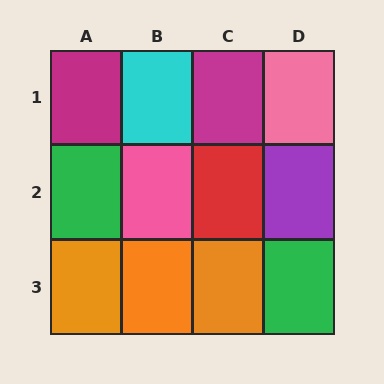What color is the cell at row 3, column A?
Orange.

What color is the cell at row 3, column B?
Orange.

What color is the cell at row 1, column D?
Pink.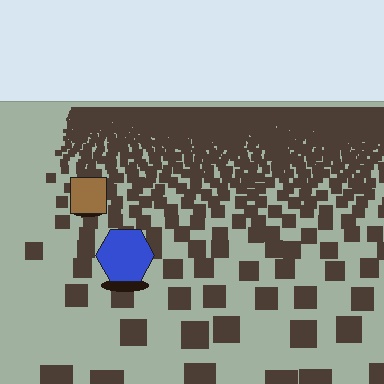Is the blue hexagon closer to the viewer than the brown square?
Yes. The blue hexagon is closer — you can tell from the texture gradient: the ground texture is coarser near it.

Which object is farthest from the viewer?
The brown square is farthest from the viewer. It appears smaller and the ground texture around it is denser.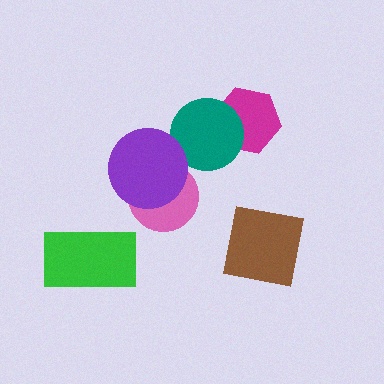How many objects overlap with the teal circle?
1 object overlaps with the teal circle.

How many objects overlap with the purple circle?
1 object overlaps with the purple circle.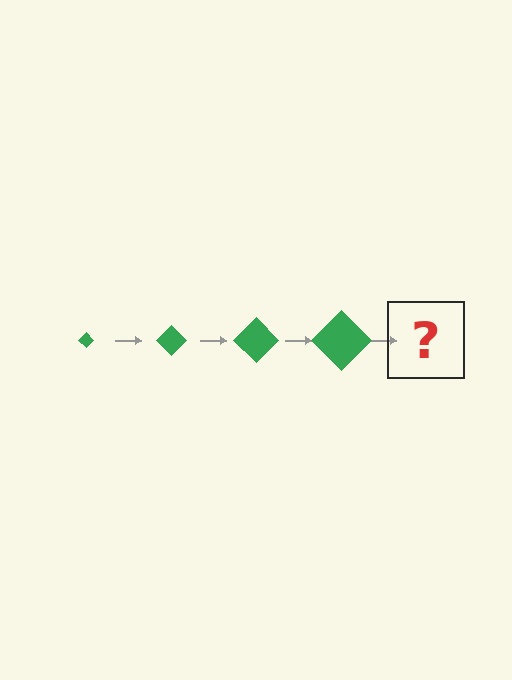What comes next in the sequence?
The next element should be a green diamond, larger than the previous one.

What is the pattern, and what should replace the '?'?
The pattern is that the diamond gets progressively larger each step. The '?' should be a green diamond, larger than the previous one.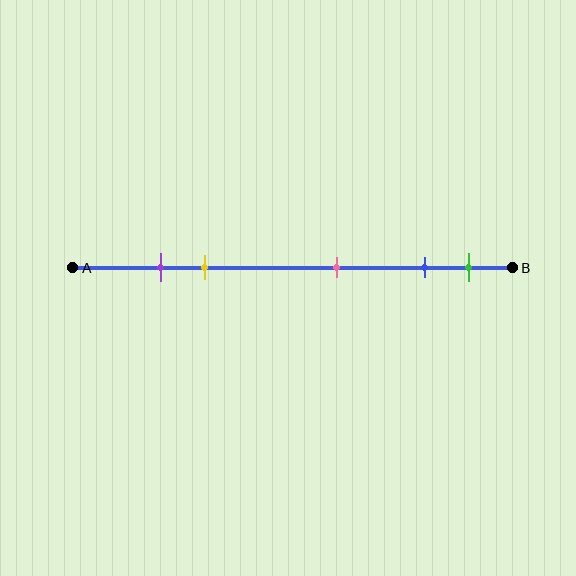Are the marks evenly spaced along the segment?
No, the marks are not evenly spaced.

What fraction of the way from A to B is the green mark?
The green mark is approximately 90% (0.9) of the way from A to B.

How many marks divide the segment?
There are 5 marks dividing the segment.